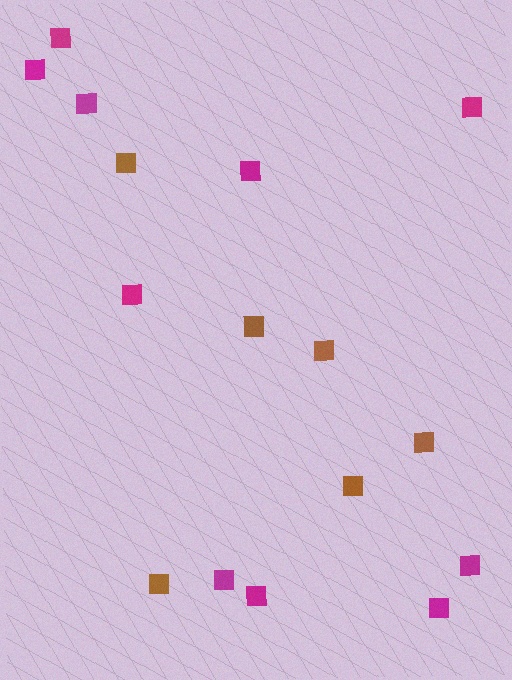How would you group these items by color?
There are 2 groups: one group of brown squares (6) and one group of magenta squares (10).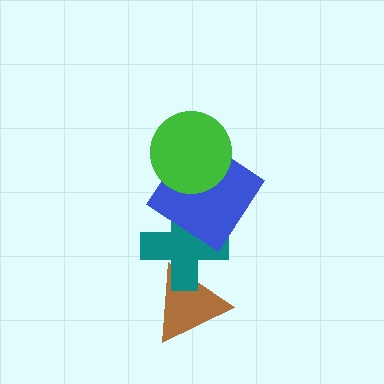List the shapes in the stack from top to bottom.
From top to bottom: the green circle, the blue diamond, the teal cross, the brown triangle.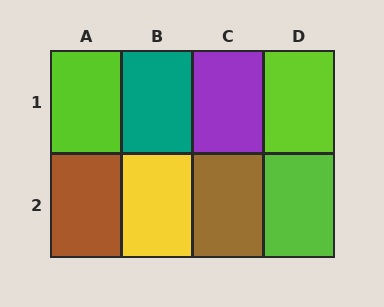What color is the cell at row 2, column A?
Brown.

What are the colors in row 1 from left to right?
Lime, teal, purple, lime.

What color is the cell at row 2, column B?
Yellow.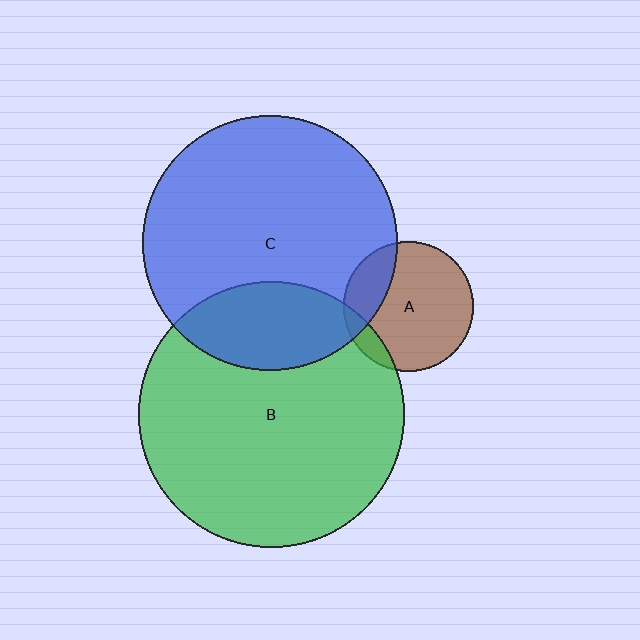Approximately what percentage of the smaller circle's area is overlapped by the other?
Approximately 20%.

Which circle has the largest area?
Circle B (green).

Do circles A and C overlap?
Yes.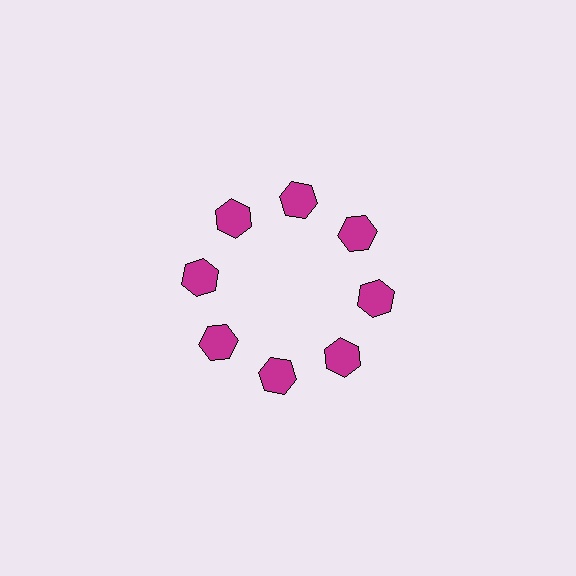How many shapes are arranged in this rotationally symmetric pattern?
There are 8 shapes, arranged in 8 groups of 1.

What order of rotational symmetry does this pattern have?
This pattern has 8-fold rotational symmetry.